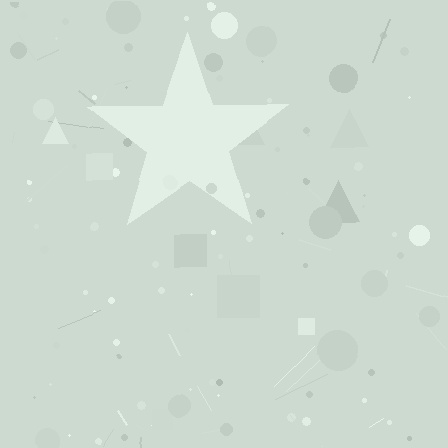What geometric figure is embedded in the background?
A star is embedded in the background.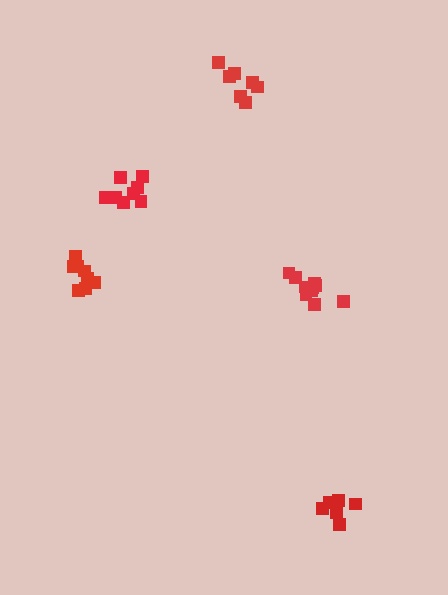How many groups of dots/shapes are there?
There are 5 groups.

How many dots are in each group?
Group 1: 10 dots, Group 2: 6 dots, Group 3: 7 dots, Group 4: 8 dots, Group 5: 8 dots (39 total).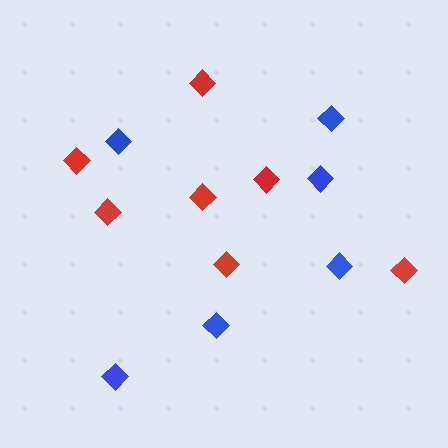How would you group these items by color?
There are 2 groups: one group of red diamonds (7) and one group of blue diamonds (6).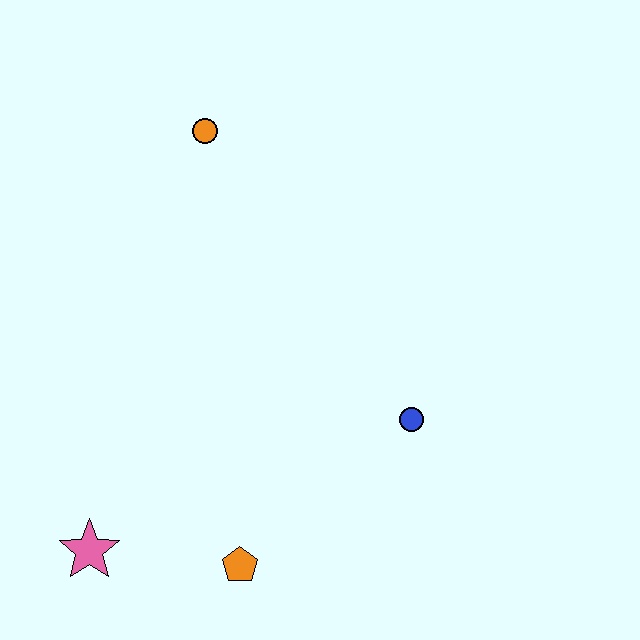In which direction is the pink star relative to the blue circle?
The pink star is to the left of the blue circle.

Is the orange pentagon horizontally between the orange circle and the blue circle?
Yes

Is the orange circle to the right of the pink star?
Yes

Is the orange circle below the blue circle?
No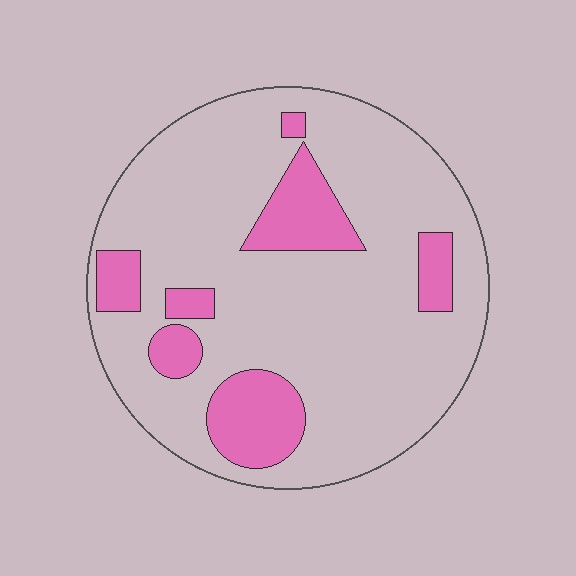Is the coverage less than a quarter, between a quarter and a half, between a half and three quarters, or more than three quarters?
Less than a quarter.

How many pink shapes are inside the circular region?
7.